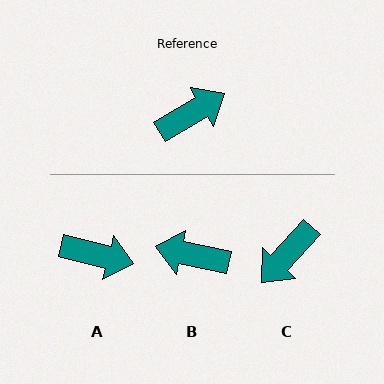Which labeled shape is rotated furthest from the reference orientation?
C, about 164 degrees away.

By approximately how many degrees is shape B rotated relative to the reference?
Approximately 137 degrees counter-clockwise.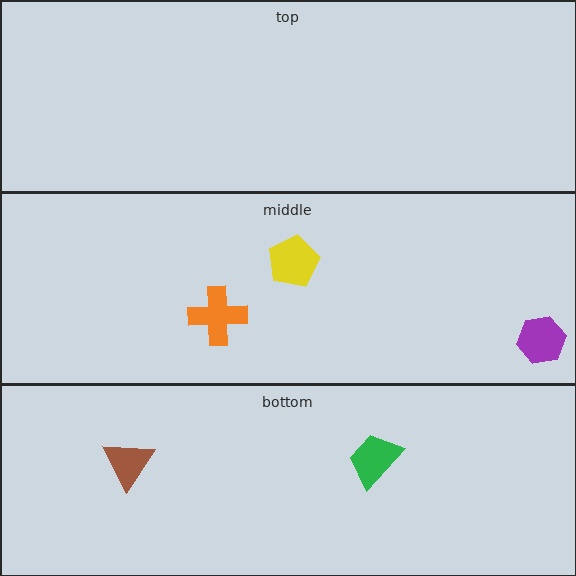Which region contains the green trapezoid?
The bottom region.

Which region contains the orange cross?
The middle region.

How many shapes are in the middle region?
3.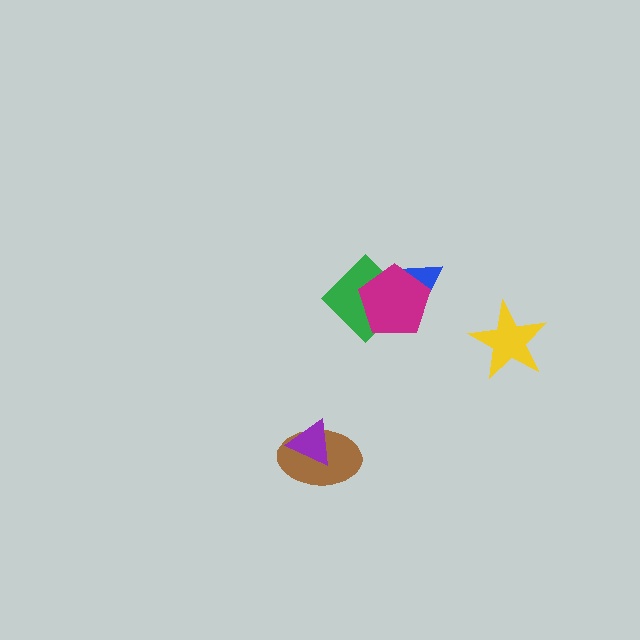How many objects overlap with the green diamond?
2 objects overlap with the green diamond.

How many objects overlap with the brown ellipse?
1 object overlaps with the brown ellipse.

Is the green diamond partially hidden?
Yes, it is partially covered by another shape.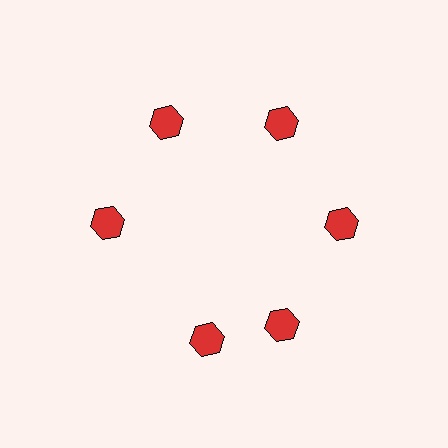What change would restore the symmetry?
The symmetry would be restored by rotating it back into even spacing with its neighbors so that all 6 hexagons sit at equal angles and equal distance from the center.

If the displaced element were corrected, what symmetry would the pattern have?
It would have 6-fold rotational symmetry — the pattern would map onto itself every 60 degrees.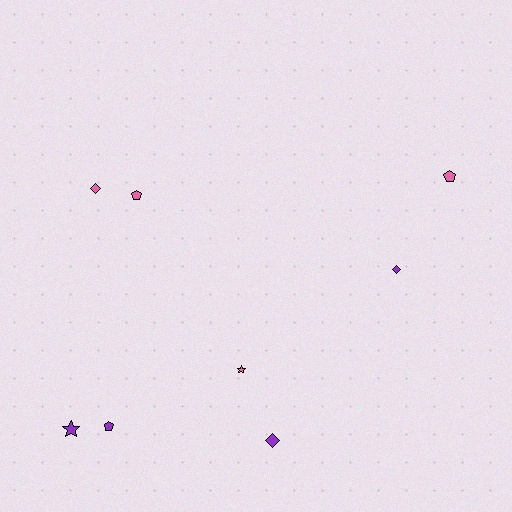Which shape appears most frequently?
Pentagon, with 3 objects.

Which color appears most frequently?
Pink, with 4 objects.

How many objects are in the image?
There are 8 objects.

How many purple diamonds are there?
There are 2 purple diamonds.